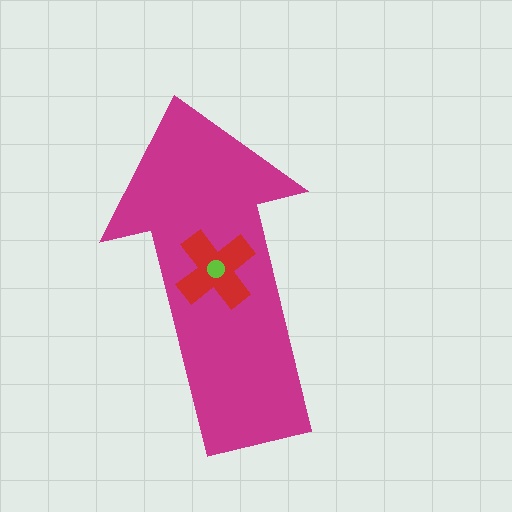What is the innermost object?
The lime circle.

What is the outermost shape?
The magenta arrow.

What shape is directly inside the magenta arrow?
The red cross.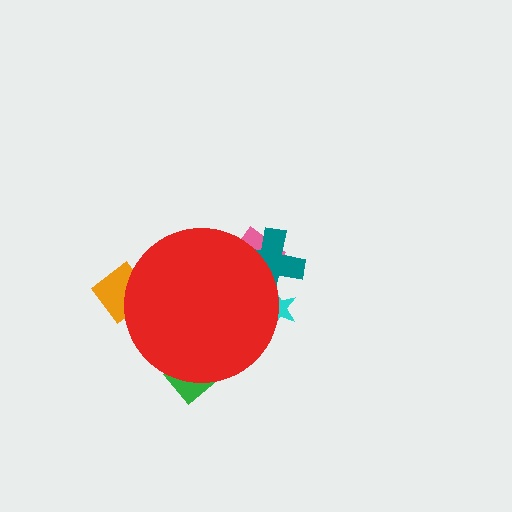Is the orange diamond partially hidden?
Yes, the orange diamond is partially hidden behind the red circle.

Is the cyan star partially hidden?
Yes, the cyan star is partially hidden behind the red circle.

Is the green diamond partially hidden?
Yes, the green diamond is partially hidden behind the red circle.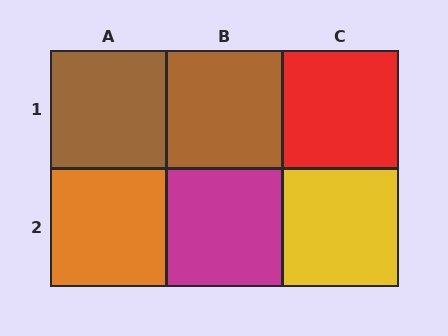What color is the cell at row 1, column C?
Red.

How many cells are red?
1 cell is red.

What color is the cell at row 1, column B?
Brown.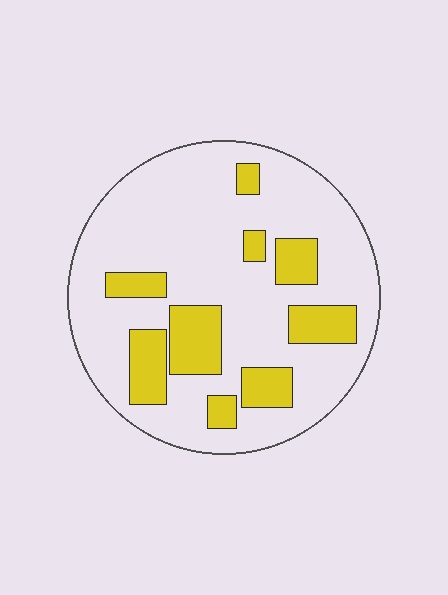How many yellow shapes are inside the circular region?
9.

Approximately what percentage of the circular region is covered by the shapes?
Approximately 25%.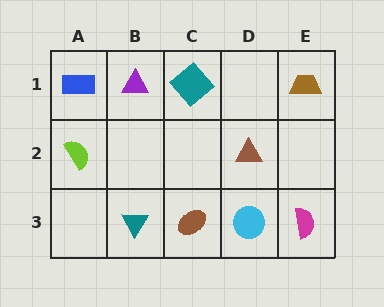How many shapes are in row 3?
4 shapes.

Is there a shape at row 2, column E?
No, that cell is empty.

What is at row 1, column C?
A teal diamond.